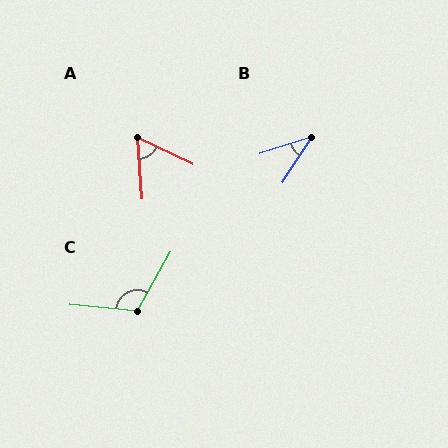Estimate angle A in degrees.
Approximately 61 degrees.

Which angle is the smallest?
B, at approximately 39 degrees.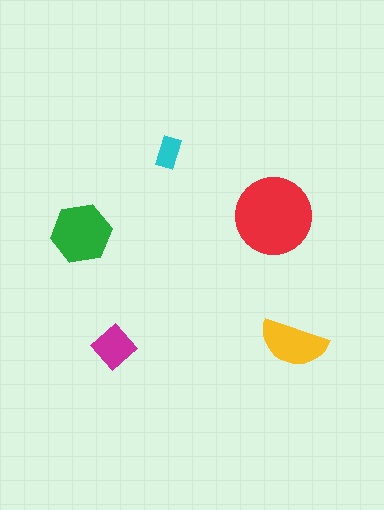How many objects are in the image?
There are 5 objects in the image.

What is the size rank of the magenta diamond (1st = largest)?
4th.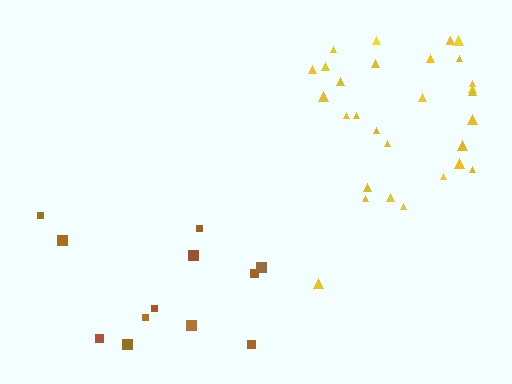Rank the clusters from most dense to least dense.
yellow, brown.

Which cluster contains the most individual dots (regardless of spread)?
Yellow (30).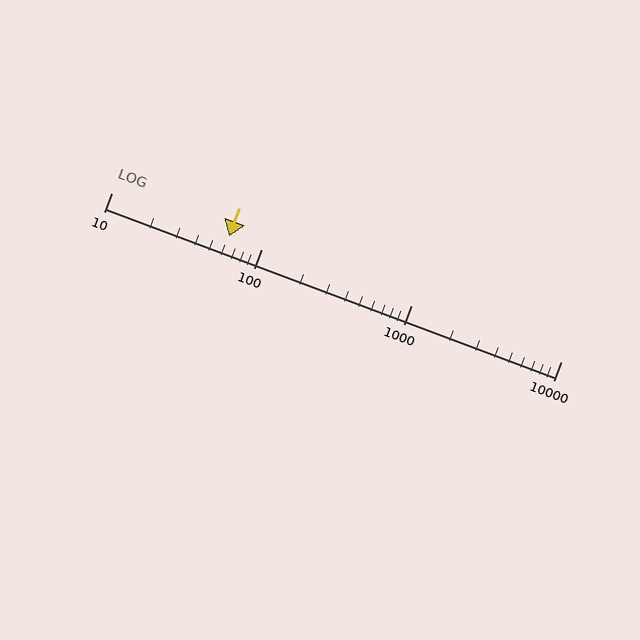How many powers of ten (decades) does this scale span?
The scale spans 3 decades, from 10 to 10000.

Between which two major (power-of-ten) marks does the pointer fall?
The pointer is between 10 and 100.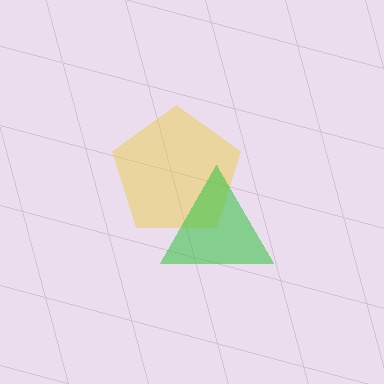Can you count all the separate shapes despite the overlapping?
Yes, there are 2 separate shapes.